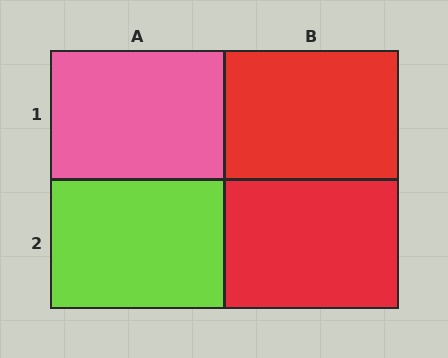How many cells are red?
2 cells are red.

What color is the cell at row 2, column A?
Lime.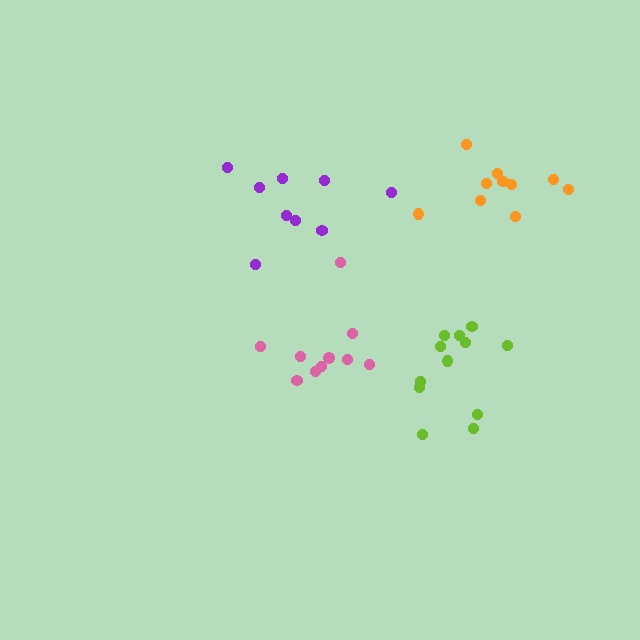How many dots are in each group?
Group 1: 12 dots, Group 2: 10 dots, Group 3: 9 dots, Group 4: 10 dots (41 total).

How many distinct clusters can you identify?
There are 4 distinct clusters.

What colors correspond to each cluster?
The clusters are colored: lime, orange, purple, pink.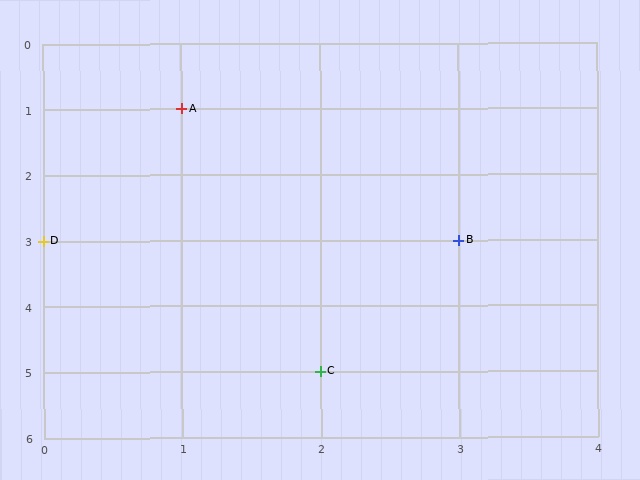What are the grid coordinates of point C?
Point C is at grid coordinates (2, 5).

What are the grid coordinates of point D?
Point D is at grid coordinates (0, 3).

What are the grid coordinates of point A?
Point A is at grid coordinates (1, 1).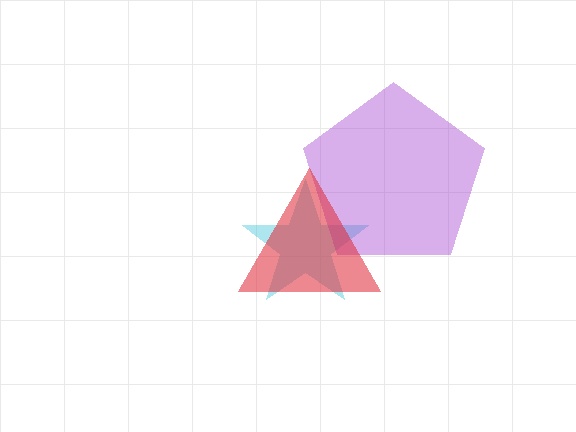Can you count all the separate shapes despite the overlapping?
Yes, there are 3 separate shapes.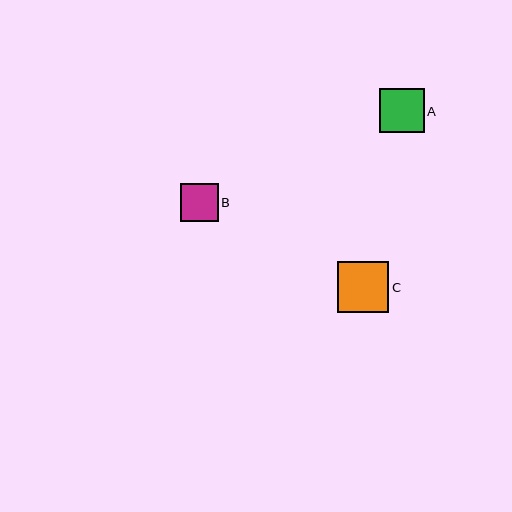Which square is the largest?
Square C is the largest with a size of approximately 51 pixels.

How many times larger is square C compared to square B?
Square C is approximately 1.3 times the size of square B.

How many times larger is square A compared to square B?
Square A is approximately 1.2 times the size of square B.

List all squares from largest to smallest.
From largest to smallest: C, A, B.